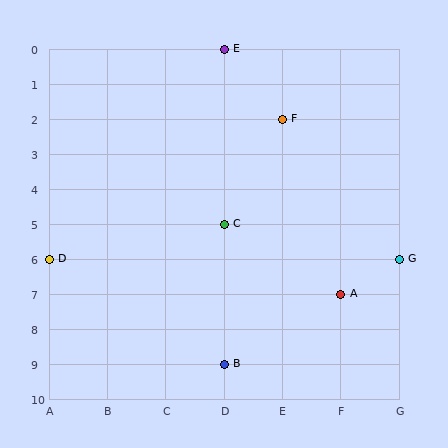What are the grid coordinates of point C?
Point C is at grid coordinates (D, 5).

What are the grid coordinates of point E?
Point E is at grid coordinates (D, 0).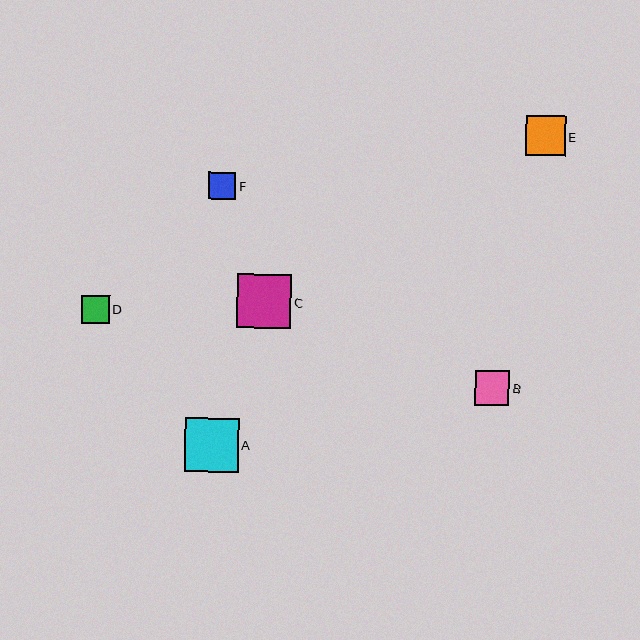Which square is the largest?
Square A is the largest with a size of approximately 54 pixels.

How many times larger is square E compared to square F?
Square E is approximately 1.4 times the size of square F.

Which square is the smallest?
Square F is the smallest with a size of approximately 27 pixels.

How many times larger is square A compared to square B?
Square A is approximately 1.6 times the size of square B.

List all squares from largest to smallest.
From largest to smallest: A, C, E, B, D, F.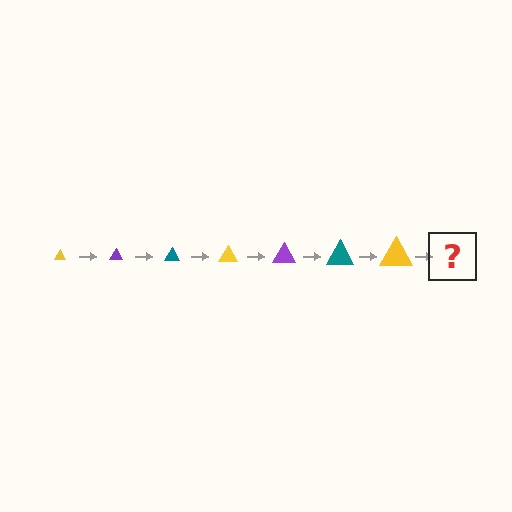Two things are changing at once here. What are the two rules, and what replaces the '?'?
The two rules are that the triangle grows larger each step and the color cycles through yellow, purple, and teal. The '?' should be a purple triangle, larger than the previous one.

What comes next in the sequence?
The next element should be a purple triangle, larger than the previous one.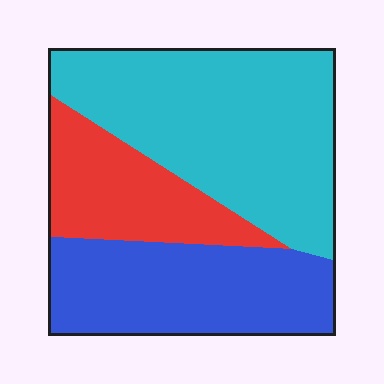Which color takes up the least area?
Red, at roughly 20%.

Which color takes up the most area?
Cyan, at roughly 45%.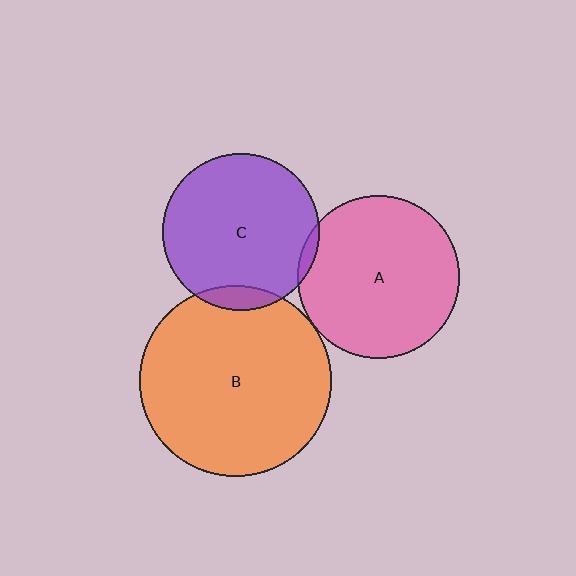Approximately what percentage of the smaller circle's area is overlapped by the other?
Approximately 5%.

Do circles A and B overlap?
Yes.